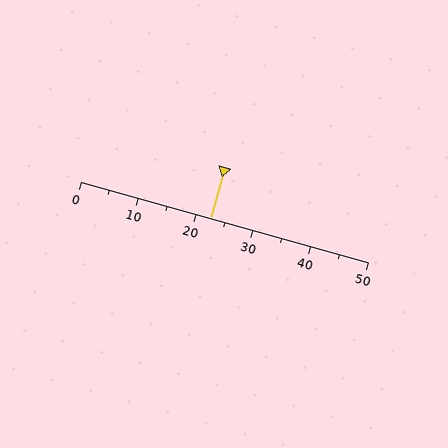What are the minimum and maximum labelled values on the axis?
The axis runs from 0 to 50.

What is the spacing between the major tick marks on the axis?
The major ticks are spaced 10 apart.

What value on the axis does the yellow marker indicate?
The marker indicates approximately 22.5.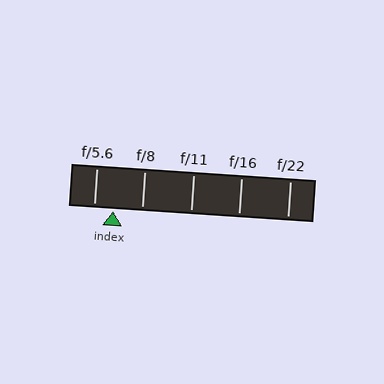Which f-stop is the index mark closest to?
The index mark is closest to f/5.6.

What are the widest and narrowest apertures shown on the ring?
The widest aperture shown is f/5.6 and the narrowest is f/22.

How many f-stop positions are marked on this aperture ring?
There are 5 f-stop positions marked.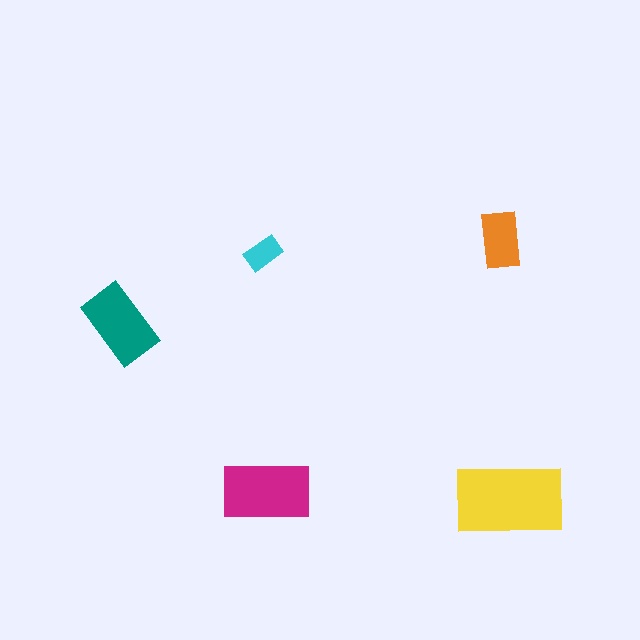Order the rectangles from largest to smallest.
the yellow one, the magenta one, the teal one, the orange one, the cyan one.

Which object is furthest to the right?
The yellow rectangle is rightmost.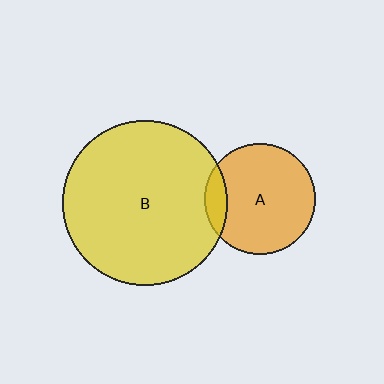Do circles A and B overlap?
Yes.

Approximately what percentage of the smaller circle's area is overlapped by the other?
Approximately 10%.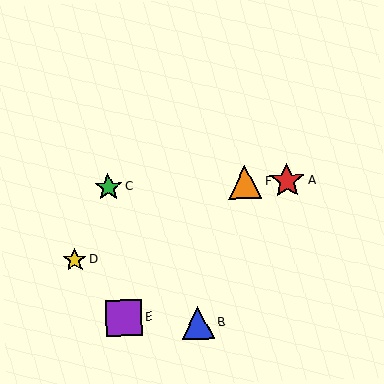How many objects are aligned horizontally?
3 objects (A, C, F) are aligned horizontally.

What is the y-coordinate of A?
Object A is at y≈181.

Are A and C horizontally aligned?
Yes, both are at y≈181.